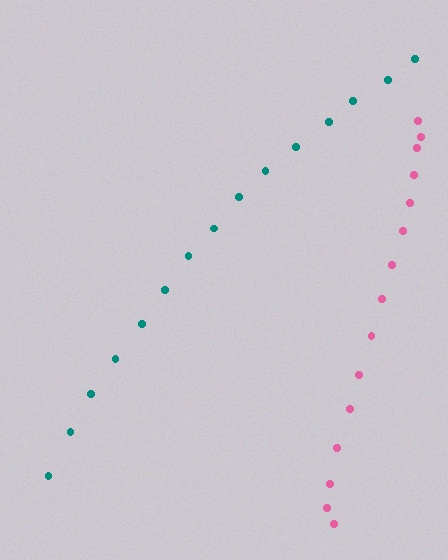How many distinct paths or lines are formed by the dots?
There are 2 distinct paths.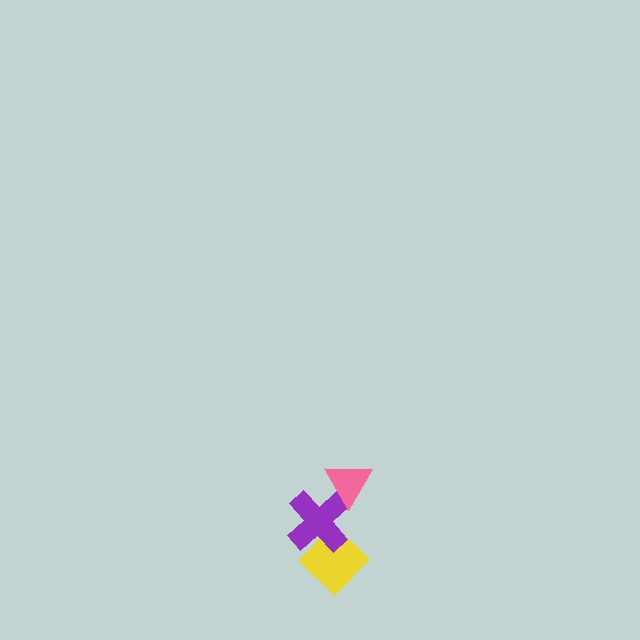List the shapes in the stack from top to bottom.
From top to bottom: the pink triangle, the purple cross, the yellow diamond.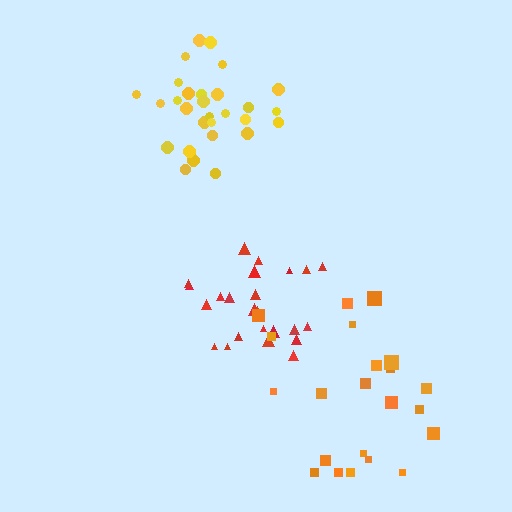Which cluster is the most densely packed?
Yellow.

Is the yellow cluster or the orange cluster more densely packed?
Yellow.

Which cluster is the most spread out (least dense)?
Orange.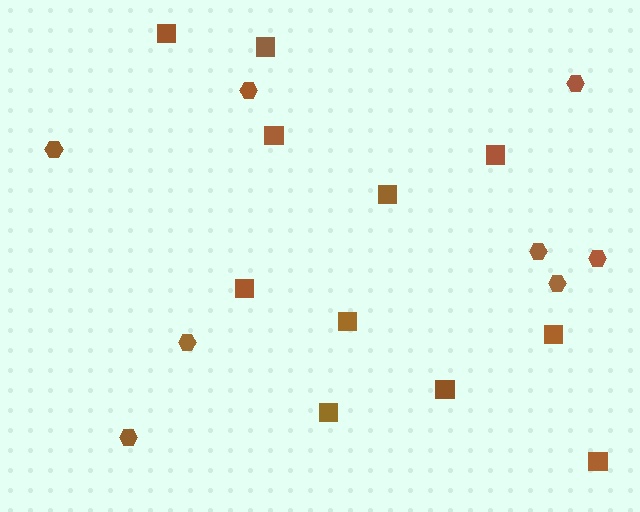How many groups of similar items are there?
There are 2 groups: one group of squares (11) and one group of hexagons (8).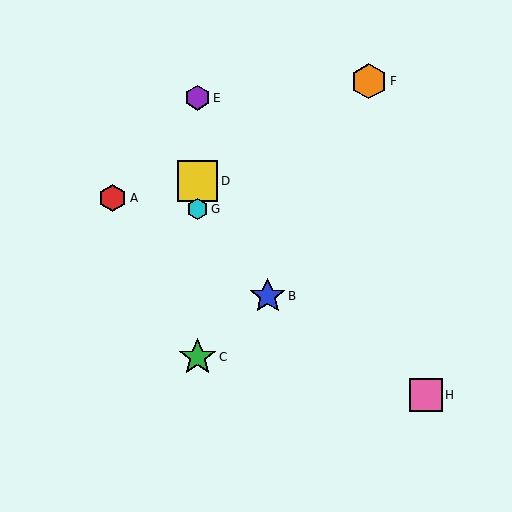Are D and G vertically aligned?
Yes, both are at x≈198.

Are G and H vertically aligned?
No, G is at x≈198 and H is at x≈426.